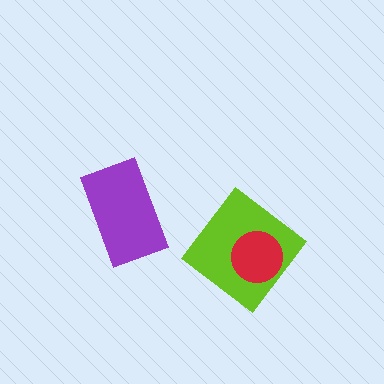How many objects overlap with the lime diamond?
1 object overlaps with the lime diamond.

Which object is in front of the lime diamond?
The red circle is in front of the lime diamond.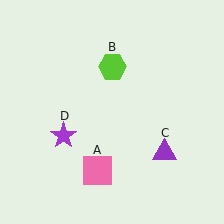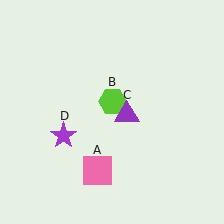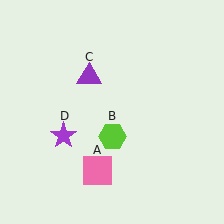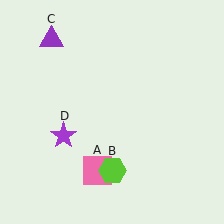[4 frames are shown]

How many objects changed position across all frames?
2 objects changed position: lime hexagon (object B), purple triangle (object C).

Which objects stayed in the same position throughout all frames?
Pink square (object A) and purple star (object D) remained stationary.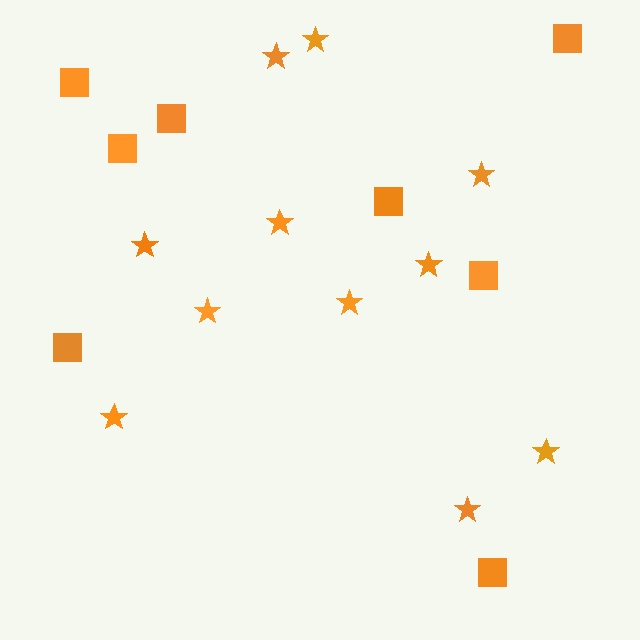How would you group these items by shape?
There are 2 groups: one group of stars (11) and one group of squares (8).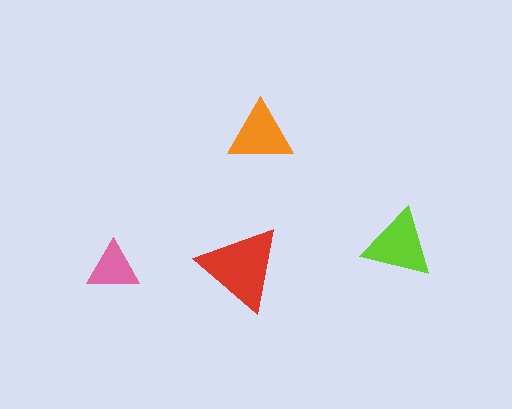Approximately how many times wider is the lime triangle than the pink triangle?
About 1.5 times wider.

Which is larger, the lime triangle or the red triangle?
The red one.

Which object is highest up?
The orange triangle is topmost.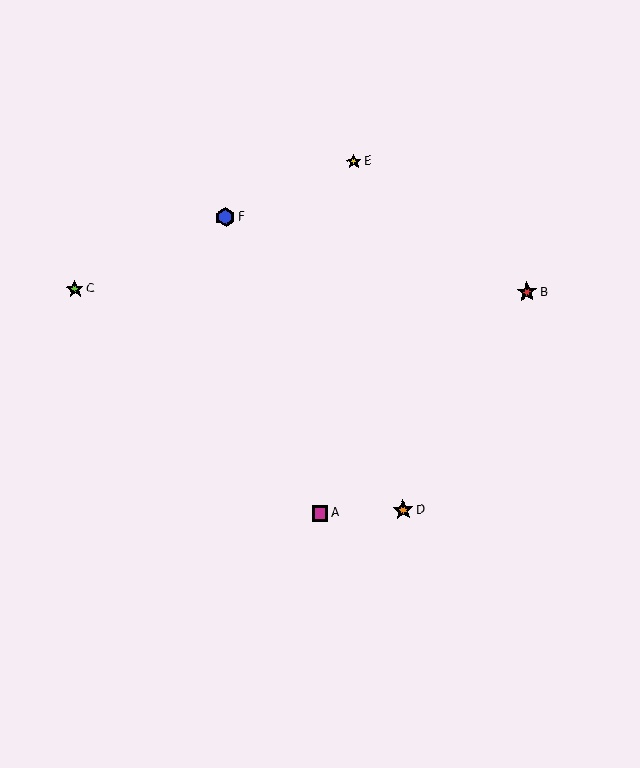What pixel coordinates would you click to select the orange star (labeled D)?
Click at (403, 510) to select the orange star D.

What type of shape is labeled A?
Shape A is a magenta square.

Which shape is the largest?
The orange star (labeled D) is the largest.